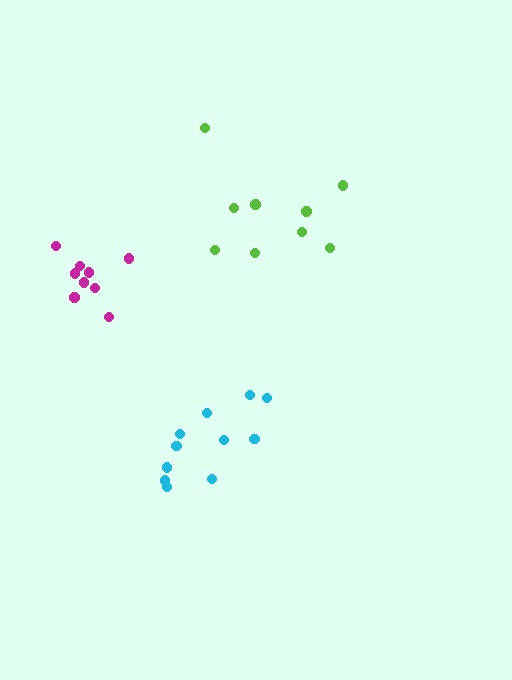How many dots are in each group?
Group 1: 9 dots, Group 2: 9 dots, Group 3: 11 dots (29 total).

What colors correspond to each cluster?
The clusters are colored: magenta, lime, cyan.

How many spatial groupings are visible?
There are 3 spatial groupings.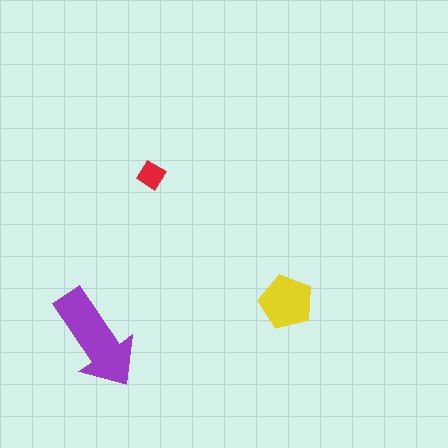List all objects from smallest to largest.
The red diamond, the yellow pentagon, the purple arrow.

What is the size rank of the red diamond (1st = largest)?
3rd.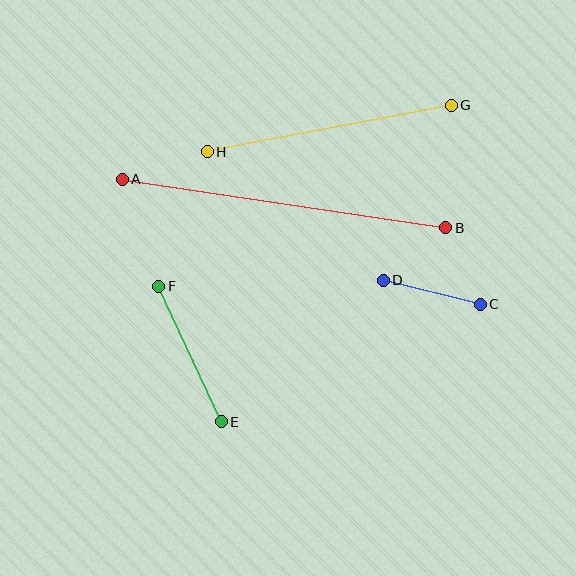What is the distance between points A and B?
The distance is approximately 327 pixels.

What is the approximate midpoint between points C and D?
The midpoint is at approximately (432, 292) pixels.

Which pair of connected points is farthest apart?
Points A and B are farthest apart.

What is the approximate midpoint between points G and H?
The midpoint is at approximately (329, 129) pixels.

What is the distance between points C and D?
The distance is approximately 100 pixels.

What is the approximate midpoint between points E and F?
The midpoint is at approximately (190, 354) pixels.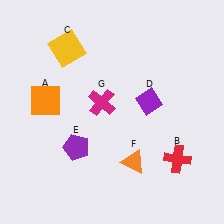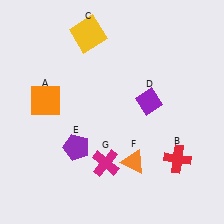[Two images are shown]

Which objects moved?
The objects that moved are: the yellow square (C), the magenta cross (G).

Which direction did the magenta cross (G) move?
The magenta cross (G) moved down.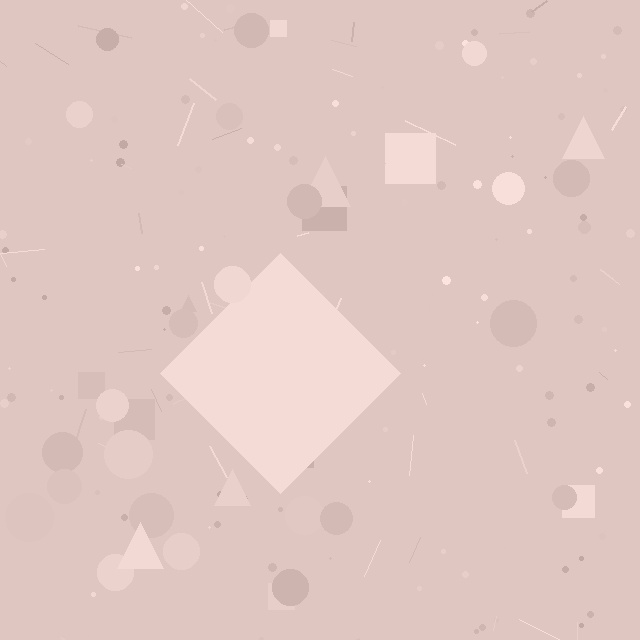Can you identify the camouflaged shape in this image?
The camouflaged shape is a diamond.